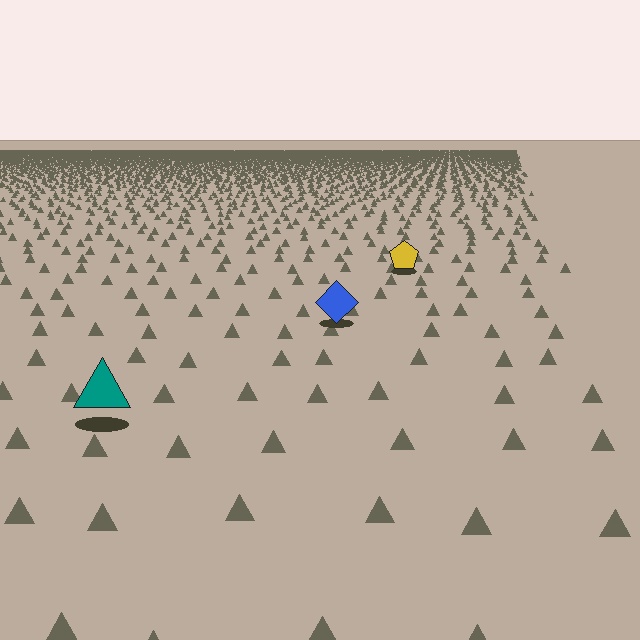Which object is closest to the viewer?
The teal triangle is closest. The texture marks near it are larger and more spread out.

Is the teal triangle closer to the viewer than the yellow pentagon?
Yes. The teal triangle is closer — you can tell from the texture gradient: the ground texture is coarser near it.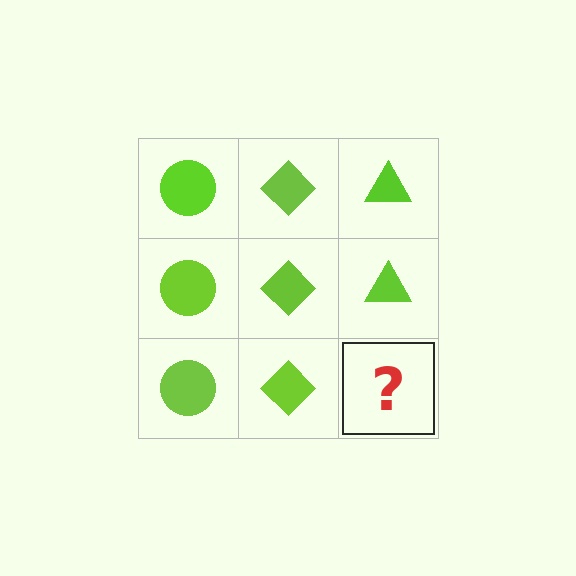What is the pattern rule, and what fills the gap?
The rule is that each column has a consistent shape. The gap should be filled with a lime triangle.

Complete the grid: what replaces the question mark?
The question mark should be replaced with a lime triangle.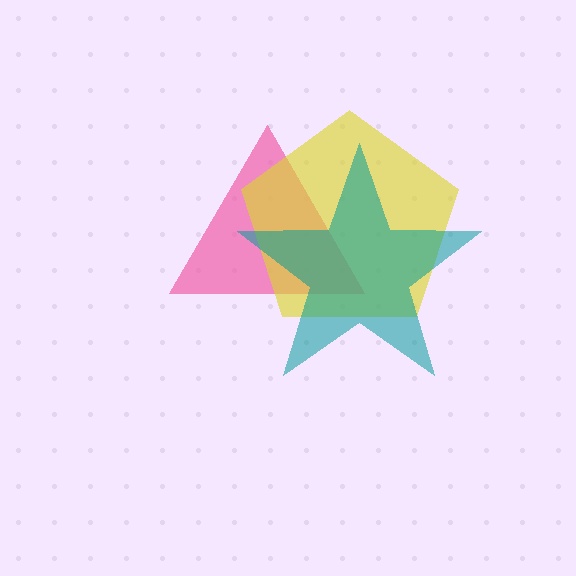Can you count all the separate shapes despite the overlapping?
Yes, there are 3 separate shapes.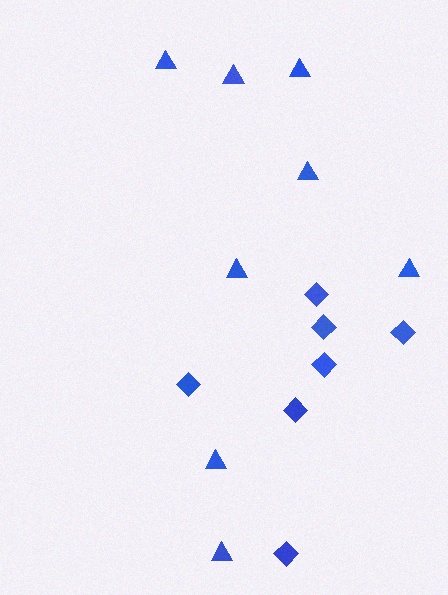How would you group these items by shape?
There are 2 groups: one group of triangles (8) and one group of diamonds (7).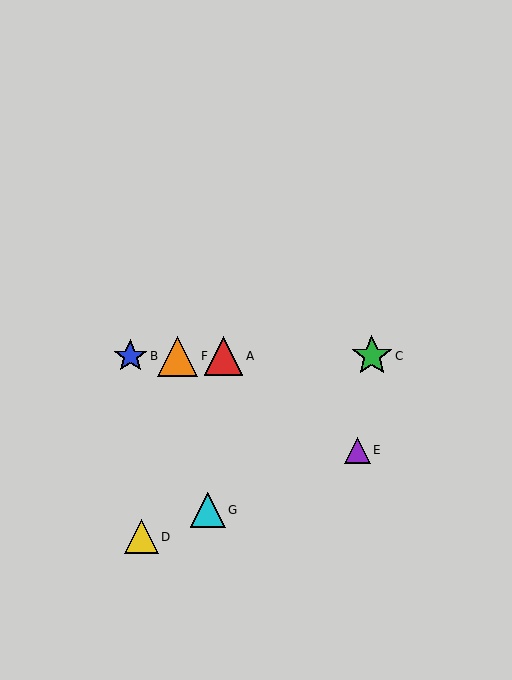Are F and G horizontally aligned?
No, F is at y≈356 and G is at y≈510.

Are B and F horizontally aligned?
Yes, both are at y≈356.